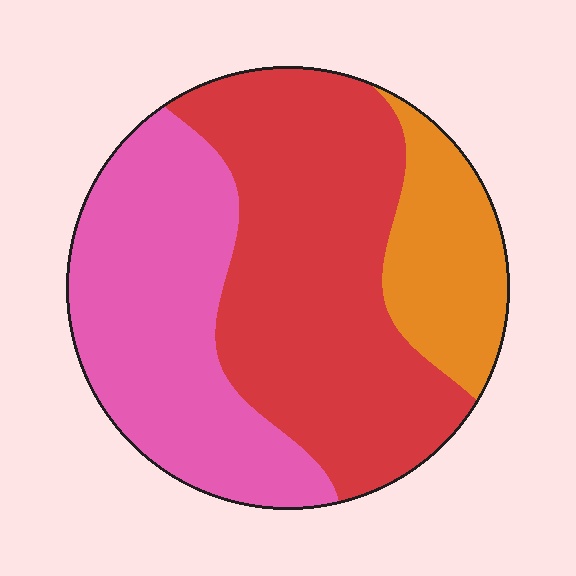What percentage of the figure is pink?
Pink takes up about three eighths (3/8) of the figure.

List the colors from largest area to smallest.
From largest to smallest: red, pink, orange.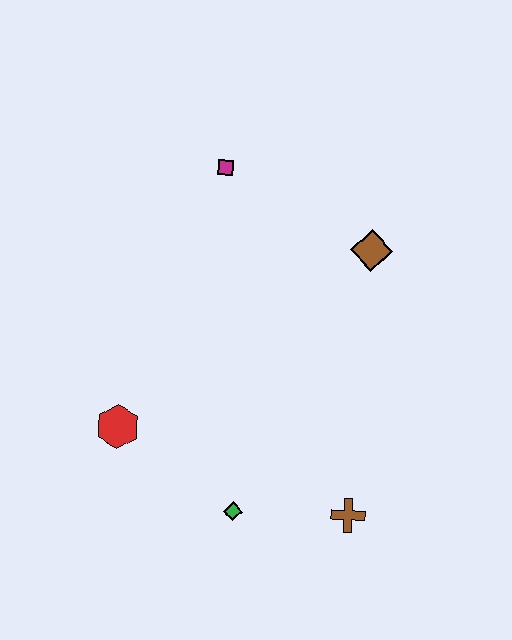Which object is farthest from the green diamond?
The magenta square is farthest from the green diamond.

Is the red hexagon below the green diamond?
No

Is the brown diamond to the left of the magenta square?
No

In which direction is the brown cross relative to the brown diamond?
The brown cross is below the brown diamond.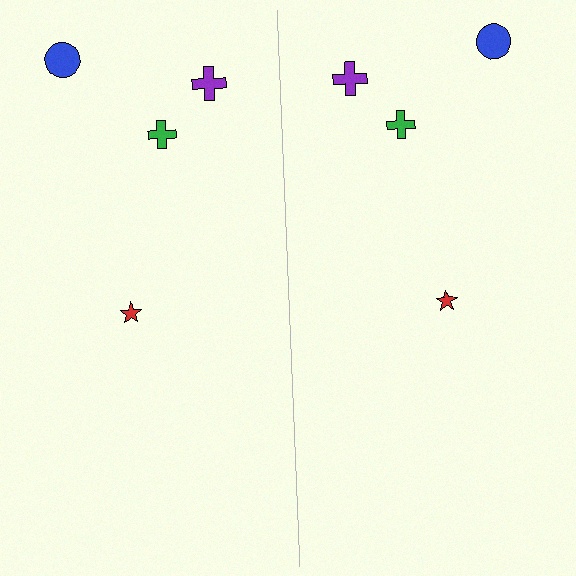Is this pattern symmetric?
Yes, this pattern has bilateral (reflection) symmetry.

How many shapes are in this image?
There are 8 shapes in this image.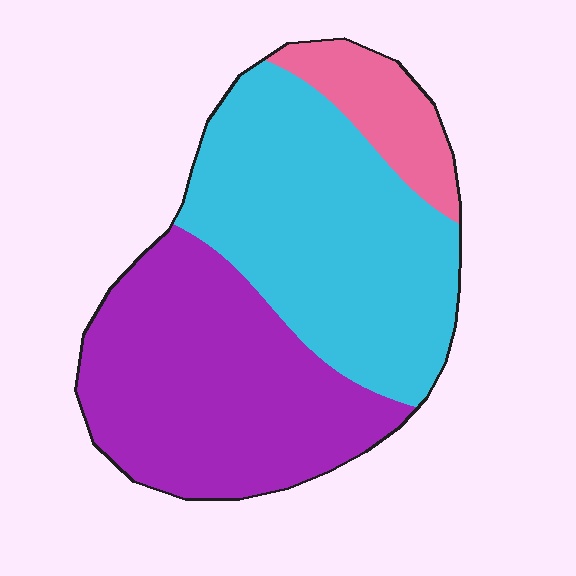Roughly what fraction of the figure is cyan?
Cyan covers roughly 45% of the figure.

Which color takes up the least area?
Pink, at roughly 10%.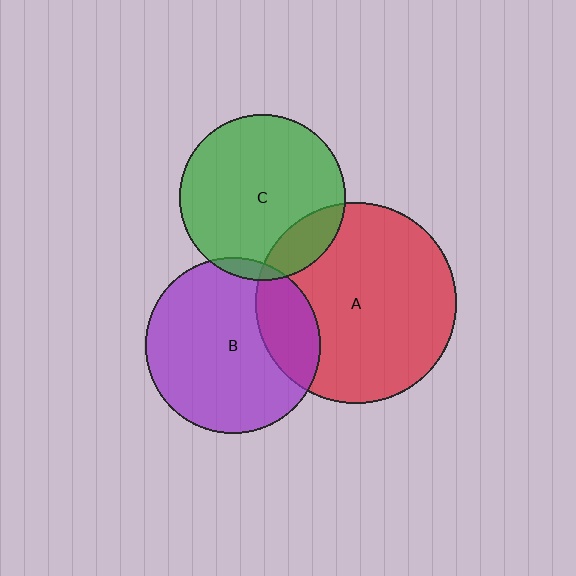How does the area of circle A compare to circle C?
Approximately 1.5 times.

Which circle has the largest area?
Circle A (red).